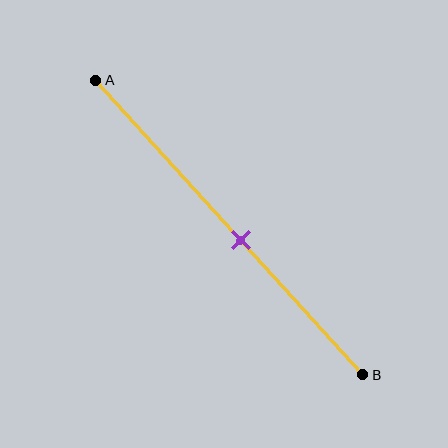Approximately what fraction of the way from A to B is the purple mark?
The purple mark is approximately 55% of the way from A to B.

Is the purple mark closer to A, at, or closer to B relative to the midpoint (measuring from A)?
The purple mark is closer to point B than the midpoint of segment AB.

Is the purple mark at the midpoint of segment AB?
No, the mark is at about 55% from A, not at the 50% midpoint.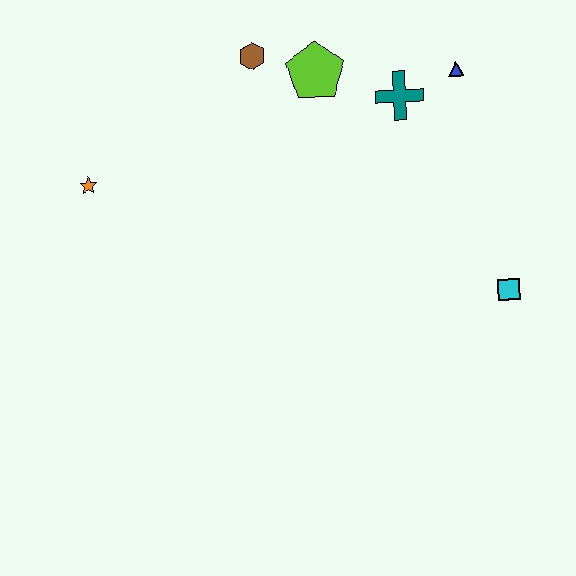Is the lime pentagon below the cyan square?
No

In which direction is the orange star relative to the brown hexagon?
The orange star is to the left of the brown hexagon.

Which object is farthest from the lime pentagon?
The cyan square is farthest from the lime pentagon.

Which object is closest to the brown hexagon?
The lime pentagon is closest to the brown hexagon.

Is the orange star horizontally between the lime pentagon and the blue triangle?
No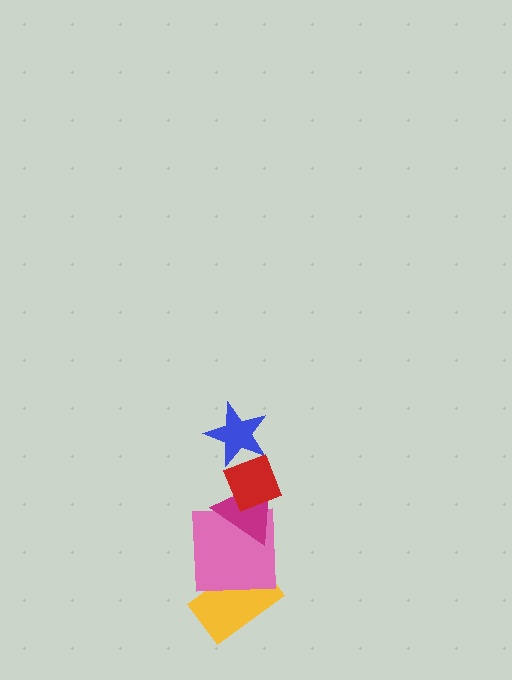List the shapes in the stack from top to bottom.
From top to bottom: the blue star, the red diamond, the magenta triangle, the pink square, the yellow rectangle.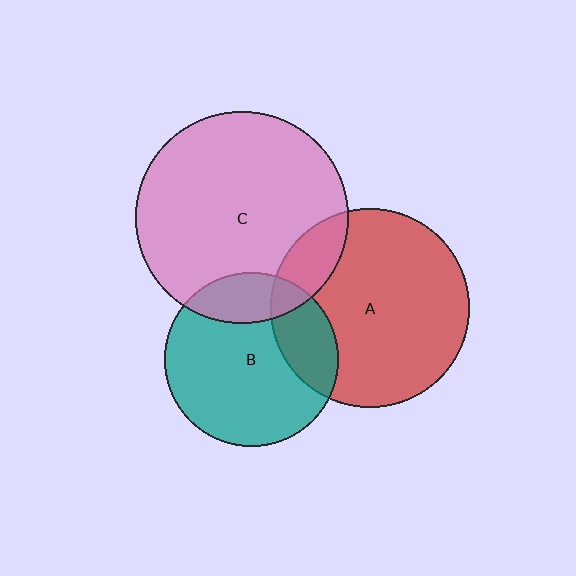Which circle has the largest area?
Circle C (pink).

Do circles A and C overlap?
Yes.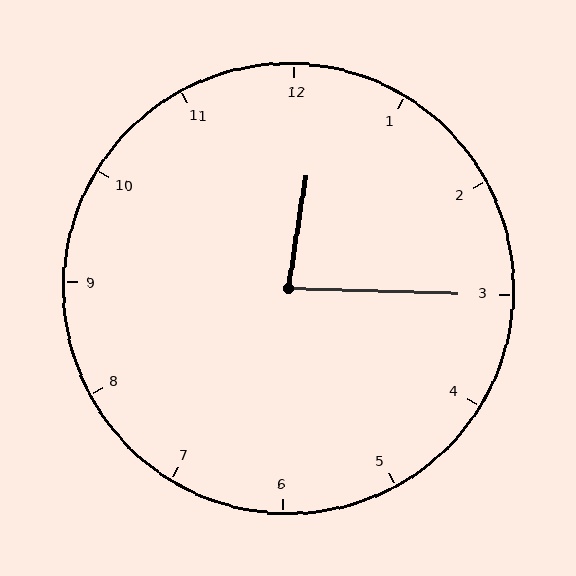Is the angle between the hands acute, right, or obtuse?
It is acute.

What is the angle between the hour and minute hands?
Approximately 82 degrees.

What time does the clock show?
12:15.